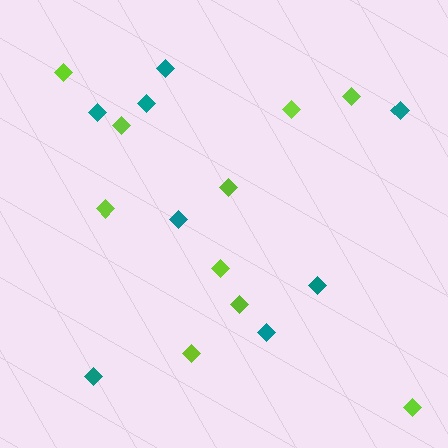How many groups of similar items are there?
There are 2 groups: one group of teal diamonds (8) and one group of lime diamonds (10).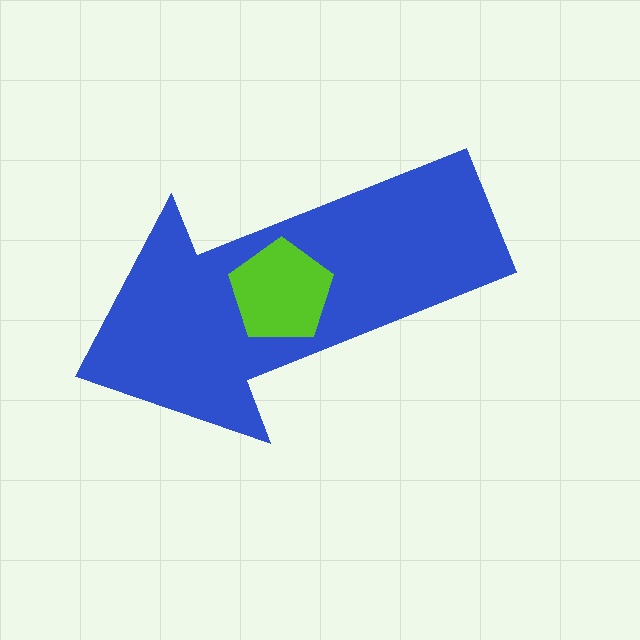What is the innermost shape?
The lime pentagon.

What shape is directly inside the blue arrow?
The lime pentagon.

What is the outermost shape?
The blue arrow.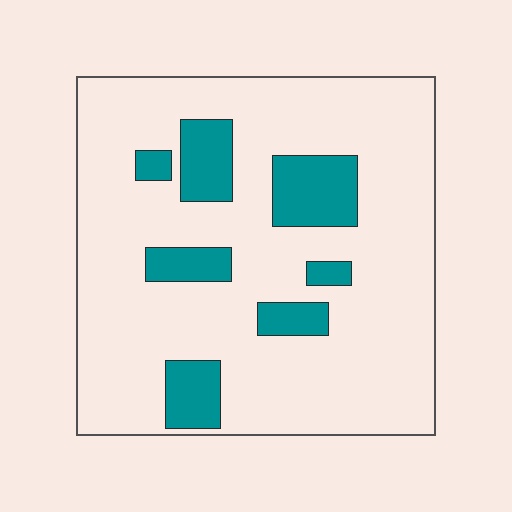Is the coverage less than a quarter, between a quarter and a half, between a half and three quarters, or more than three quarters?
Less than a quarter.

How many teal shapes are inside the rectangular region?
7.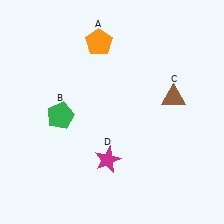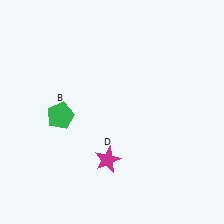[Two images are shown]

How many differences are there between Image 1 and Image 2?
There are 2 differences between the two images.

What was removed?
The brown triangle (C), the orange pentagon (A) were removed in Image 2.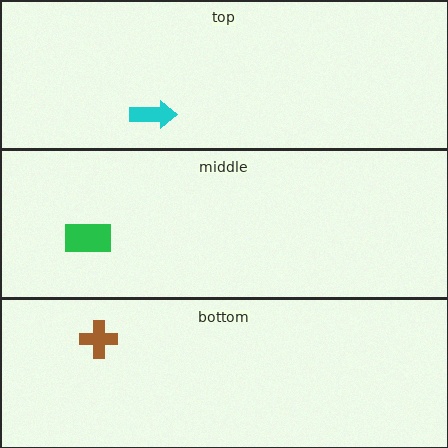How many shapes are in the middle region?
1.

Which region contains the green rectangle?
The middle region.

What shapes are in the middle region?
The green rectangle.